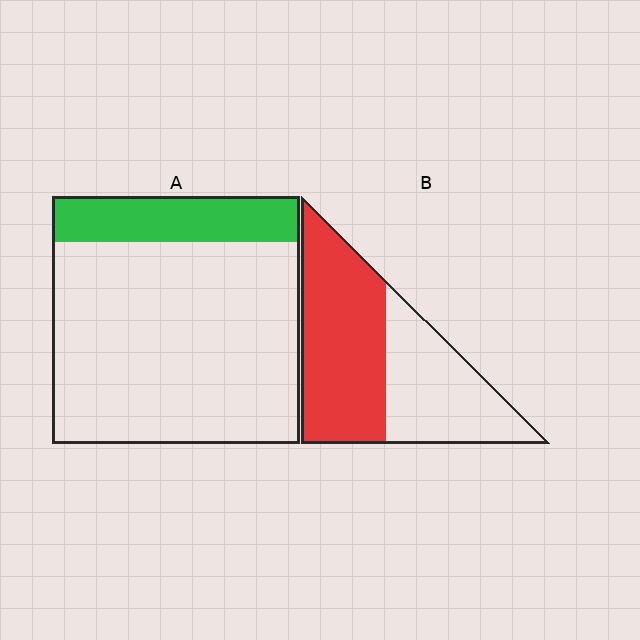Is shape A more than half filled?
No.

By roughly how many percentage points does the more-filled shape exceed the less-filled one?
By roughly 40 percentage points (B over A).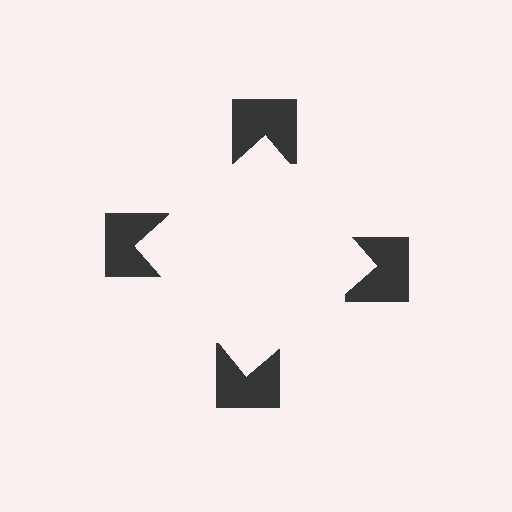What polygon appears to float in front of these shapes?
An illusory square — its edges are inferred from the aligned wedge cuts in the notched squares, not physically drawn.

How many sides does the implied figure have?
4 sides.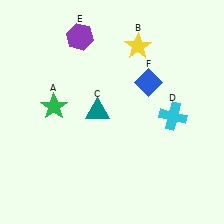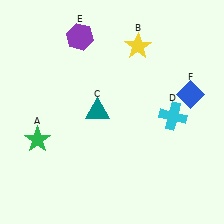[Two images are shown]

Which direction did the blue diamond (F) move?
The blue diamond (F) moved right.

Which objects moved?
The objects that moved are: the green star (A), the blue diamond (F).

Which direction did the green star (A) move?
The green star (A) moved down.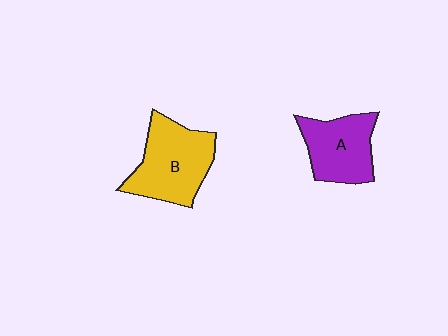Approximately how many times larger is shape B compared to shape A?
Approximately 1.3 times.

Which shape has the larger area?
Shape B (yellow).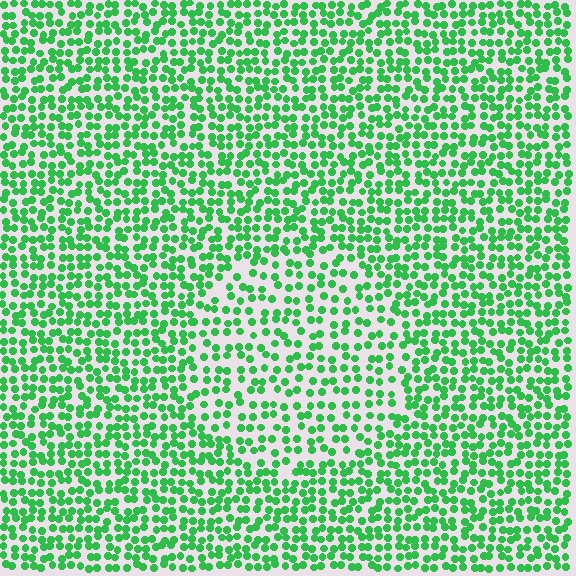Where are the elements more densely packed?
The elements are more densely packed outside the circle boundary.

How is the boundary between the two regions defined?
The boundary is defined by a change in element density (approximately 1.6x ratio). All elements are the same color, size, and shape.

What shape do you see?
I see a circle.